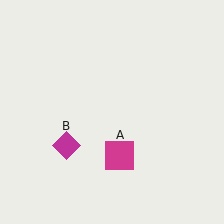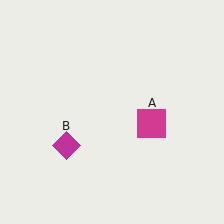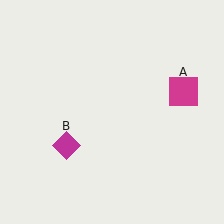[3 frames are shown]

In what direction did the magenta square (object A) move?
The magenta square (object A) moved up and to the right.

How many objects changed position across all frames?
1 object changed position: magenta square (object A).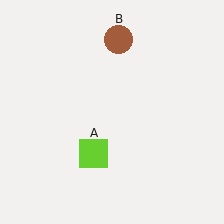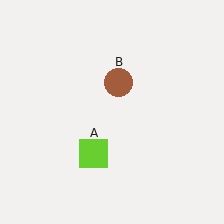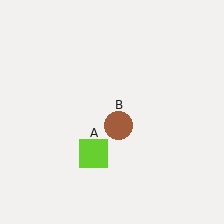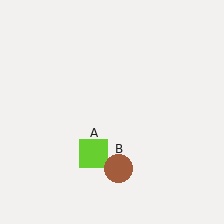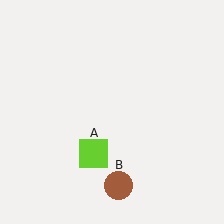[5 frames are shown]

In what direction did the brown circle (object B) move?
The brown circle (object B) moved down.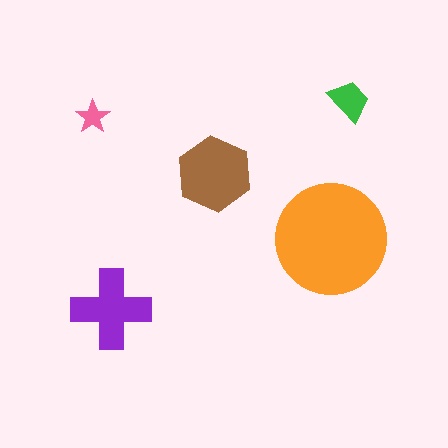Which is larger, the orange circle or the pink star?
The orange circle.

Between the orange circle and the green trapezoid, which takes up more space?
The orange circle.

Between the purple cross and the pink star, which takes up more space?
The purple cross.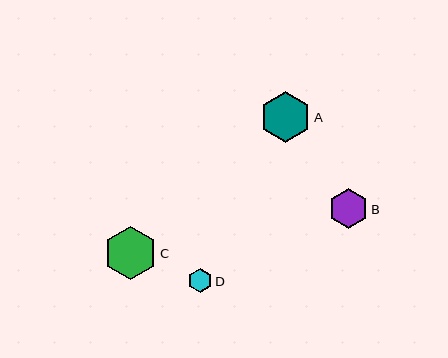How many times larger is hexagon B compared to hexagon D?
Hexagon B is approximately 1.6 times the size of hexagon D.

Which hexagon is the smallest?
Hexagon D is the smallest with a size of approximately 24 pixels.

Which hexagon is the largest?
Hexagon C is the largest with a size of approximately 53 pixels.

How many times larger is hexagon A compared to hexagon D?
Hexagon A is approximately 2.1 times the size of hexagon D.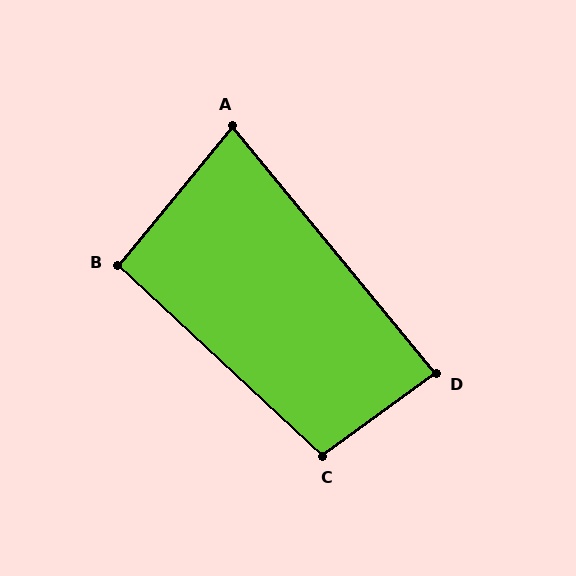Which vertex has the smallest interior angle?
A, at approximately 79 degrees.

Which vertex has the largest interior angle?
C, at approximately 101 degrees.